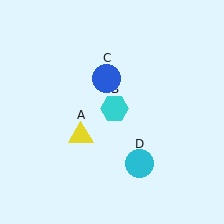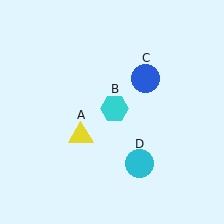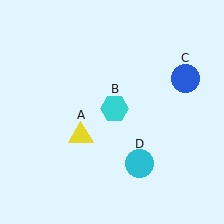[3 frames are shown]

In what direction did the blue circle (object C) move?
The blue circle (object C) moved right.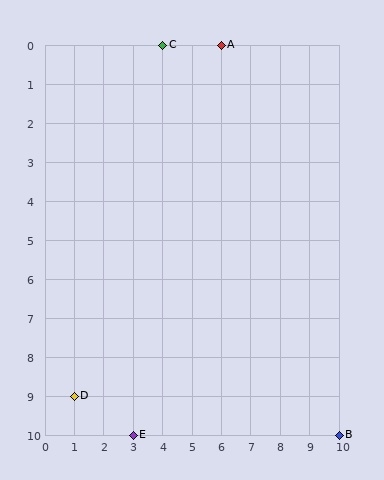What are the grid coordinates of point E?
Point E is at grid coordinates (3, 10).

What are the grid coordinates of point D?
Point D is at grid coordinates (1, 9).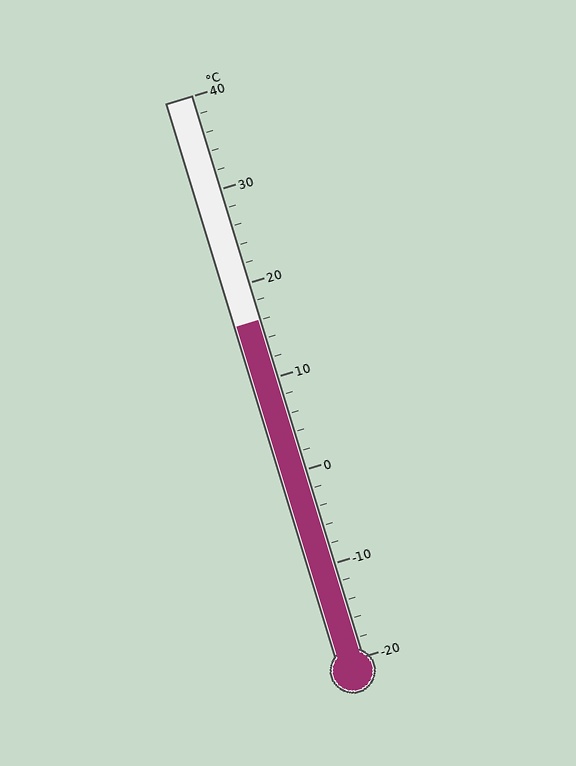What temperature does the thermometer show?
The thermometer shows approximately 16°C.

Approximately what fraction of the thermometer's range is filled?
The thermometer is filled to approximately 60% of its range.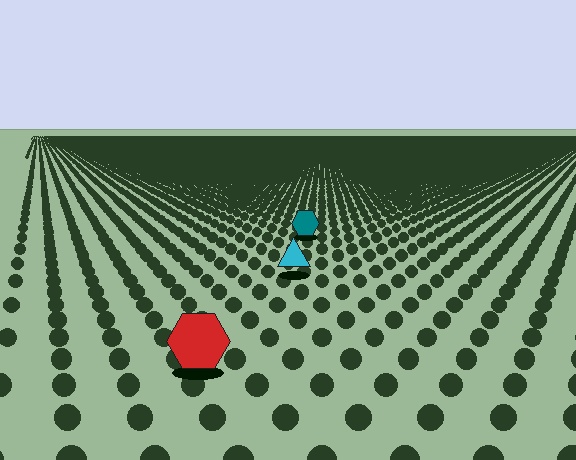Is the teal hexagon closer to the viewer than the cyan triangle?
No. The cyan triangle is closer — you can tell from the texture gradient: the ground texture is coarser near it.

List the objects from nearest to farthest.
From nearest to farthest: the red hexagon, the cyan triangle, the teal hexagon.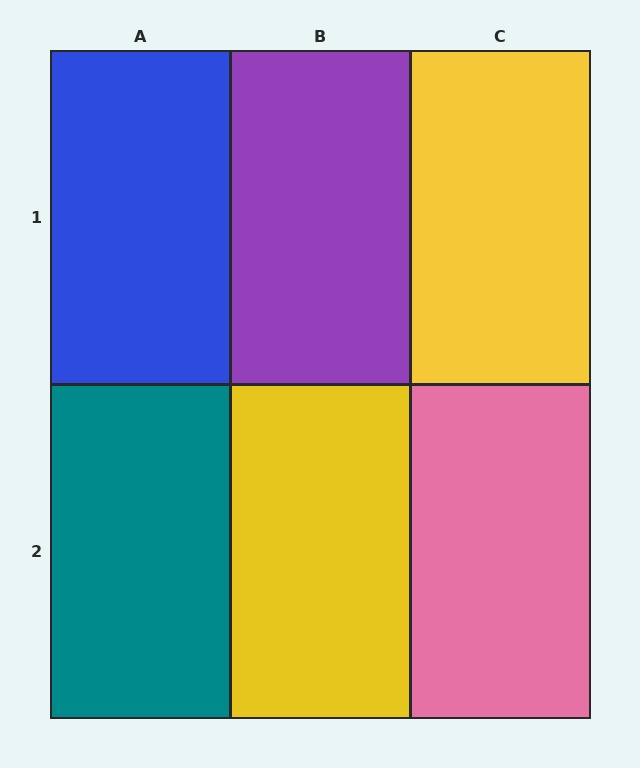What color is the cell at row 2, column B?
Yellow.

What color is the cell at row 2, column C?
Pink.